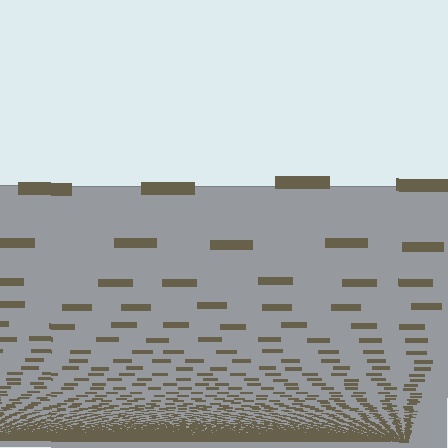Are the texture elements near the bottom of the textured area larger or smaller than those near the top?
Smaller. The gradient is inverted — elements near the bottom are smaller and denser.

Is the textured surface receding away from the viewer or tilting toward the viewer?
The surface appears to tilt toward the viewer. Texture elements get larger and sparser toward the top.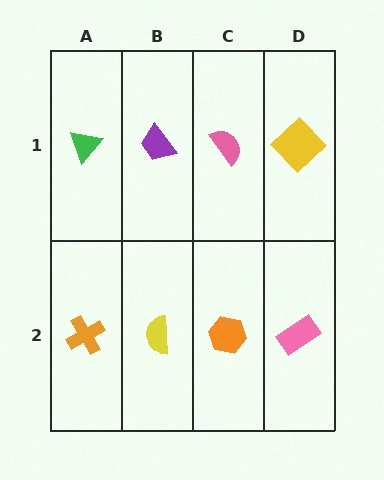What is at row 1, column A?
A green triangle.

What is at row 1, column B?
A purple trapezoid.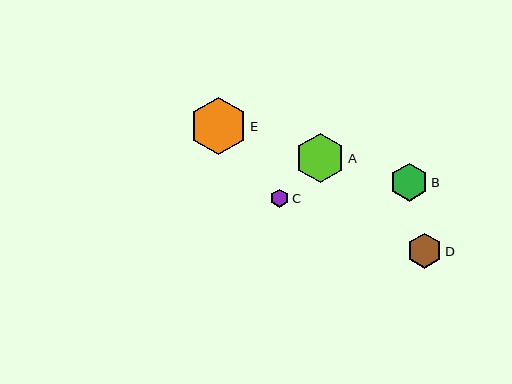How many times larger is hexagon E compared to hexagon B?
Hexagon E is approximately 1.5 times the size of hexagon B.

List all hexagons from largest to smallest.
From largest to smallest: E, A, B, D, C.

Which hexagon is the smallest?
Hexagon C is the smallest with a size of approximately 18 pixels.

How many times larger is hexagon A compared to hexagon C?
Hexagon A is approximately 2.8 times the size of hexagon C.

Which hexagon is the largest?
Hexagon E is the largest with a size of approximately 57 pixels.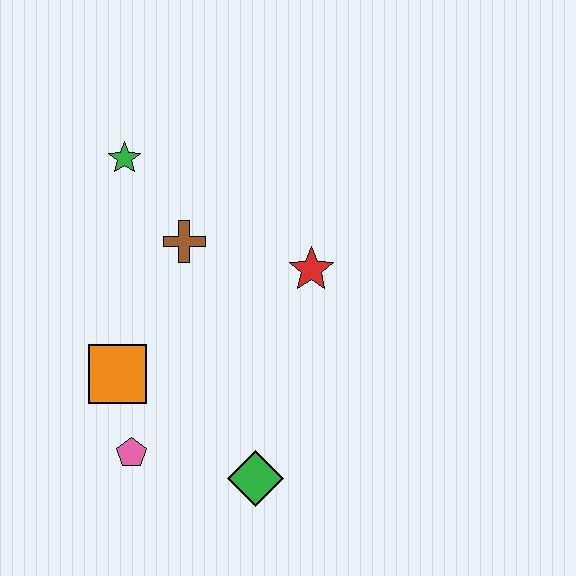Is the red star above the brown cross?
No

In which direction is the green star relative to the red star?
The green star is to the left of the red star.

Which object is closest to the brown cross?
The green star is closest to the brown cross.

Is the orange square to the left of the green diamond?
Yes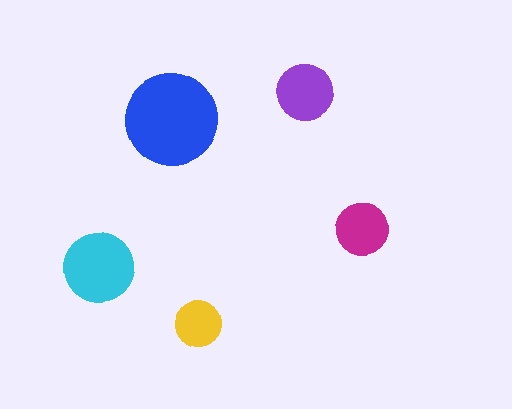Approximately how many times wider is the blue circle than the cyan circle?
About 1.5 times wider.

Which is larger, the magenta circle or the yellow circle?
The magenta one.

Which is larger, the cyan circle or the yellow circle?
The cyan one.